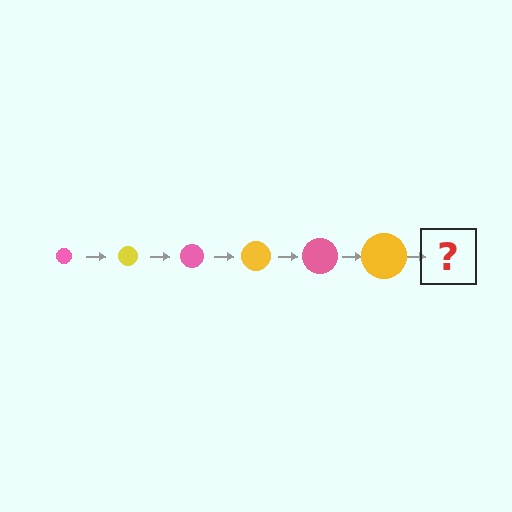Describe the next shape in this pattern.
It should be a pink circle, larger than the previous one.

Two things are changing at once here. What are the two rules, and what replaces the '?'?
The two rules are that the circle grows larger each step and the color cycles through pink and yellow. The '?' should be a pink circle, larger than the previous one.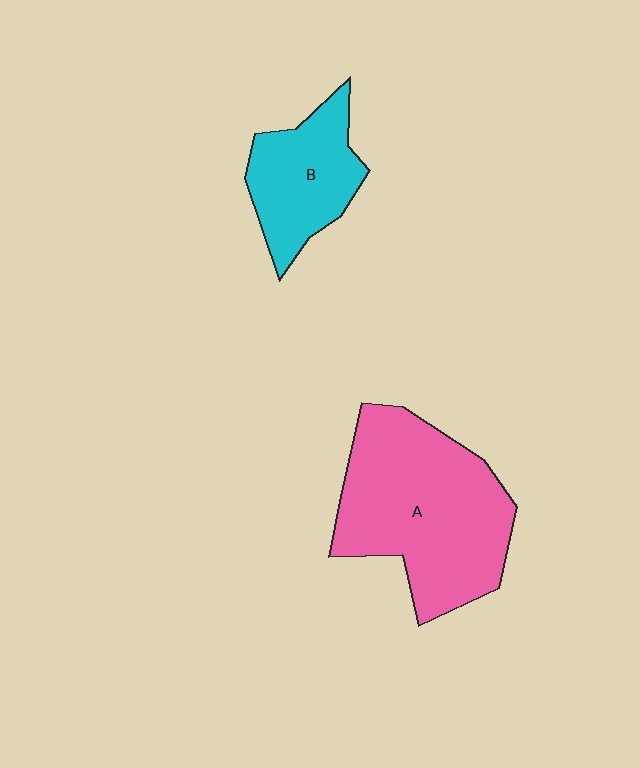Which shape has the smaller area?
Shape B (cyan).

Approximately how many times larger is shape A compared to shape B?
Approximately 2.0 times.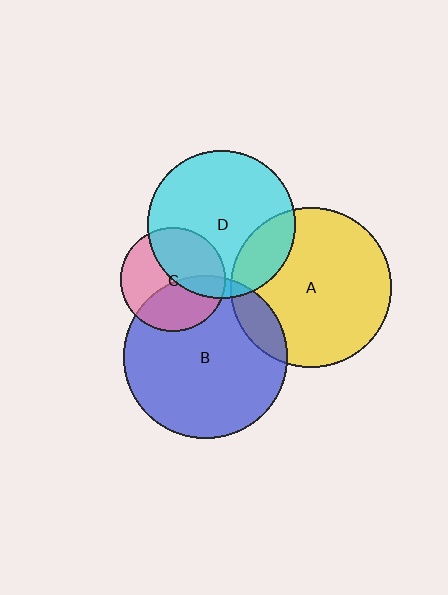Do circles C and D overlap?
Yes.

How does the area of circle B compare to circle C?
Approximately 2.5 times.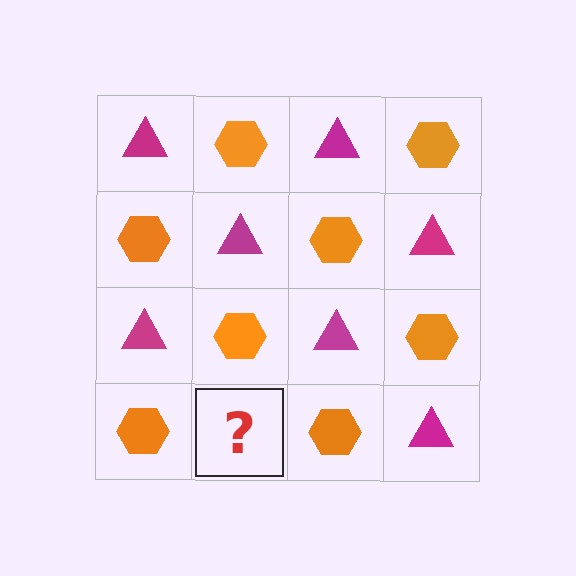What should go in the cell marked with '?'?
The missing cell should contain a magenta triangle.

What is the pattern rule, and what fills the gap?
The rule is that it alternates magenta triangle and orange hexagon in a checkerboard pattern. The gap should be filled with a magenta triangle.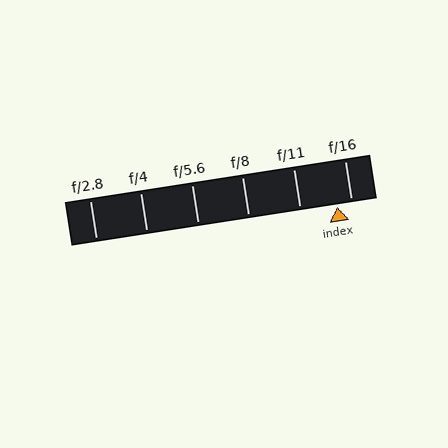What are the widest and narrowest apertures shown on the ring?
The widest aperture shown is f/2.8 and the narrowest is f/16.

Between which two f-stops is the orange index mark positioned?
The index mark is between f/11 and f/16.